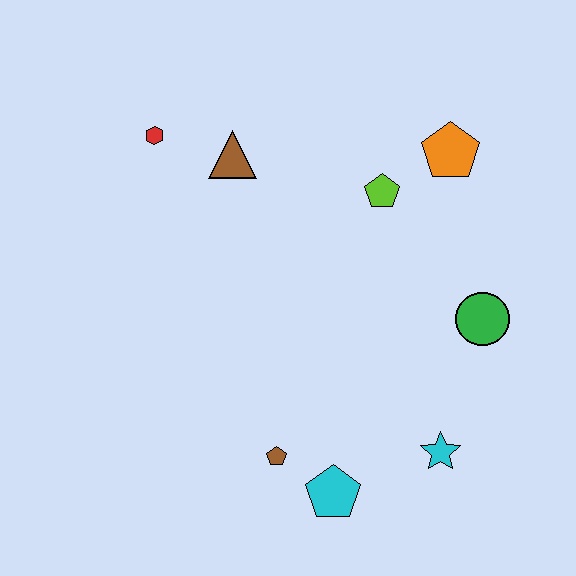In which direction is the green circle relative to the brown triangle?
The green circle is to the right of the brown triangle.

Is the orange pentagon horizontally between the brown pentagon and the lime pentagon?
No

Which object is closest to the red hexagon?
The brown triangle is closest to the red hexagon.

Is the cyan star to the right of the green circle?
No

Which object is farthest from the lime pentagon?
The cyan pentagon is farthest from the lime pentagon.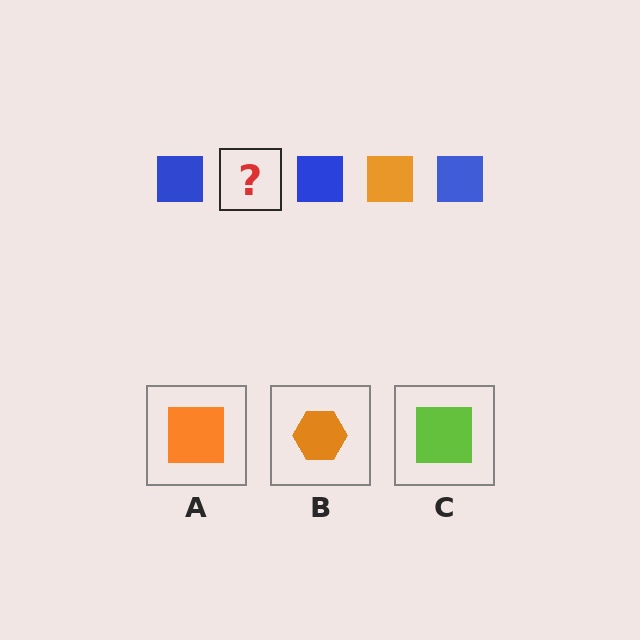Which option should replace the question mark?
Option A.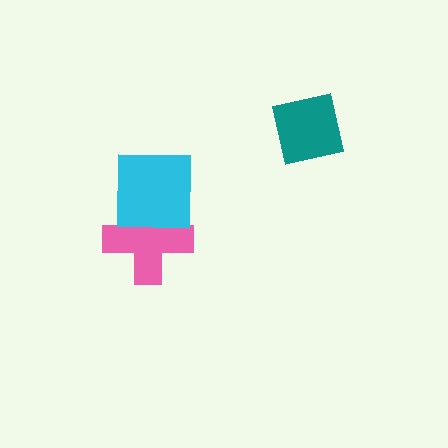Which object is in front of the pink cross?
The cyan square is in front of the pink cross.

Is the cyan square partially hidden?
No, no other shape covers it.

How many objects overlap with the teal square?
0 objects overlap with the teal square.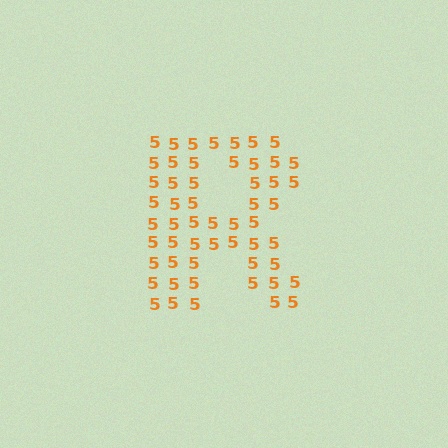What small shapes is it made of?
It is made of small digit 5's.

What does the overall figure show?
The overall figure shows the letter R.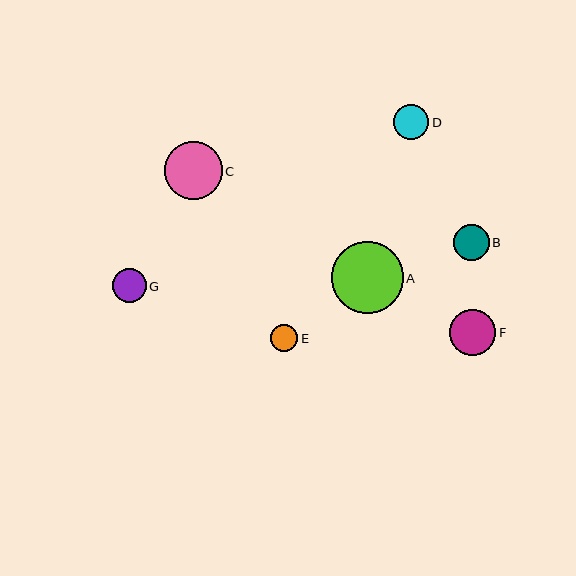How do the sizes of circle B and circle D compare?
Circle B and circle D are approximately the same size.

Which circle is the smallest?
Circle E is the smallest with a size of approximately 27 pixels.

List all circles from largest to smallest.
From largest to smallest: A, C, F, B, D, G, E.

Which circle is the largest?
Circle A is the largest with a size of approximately 72 pixels.